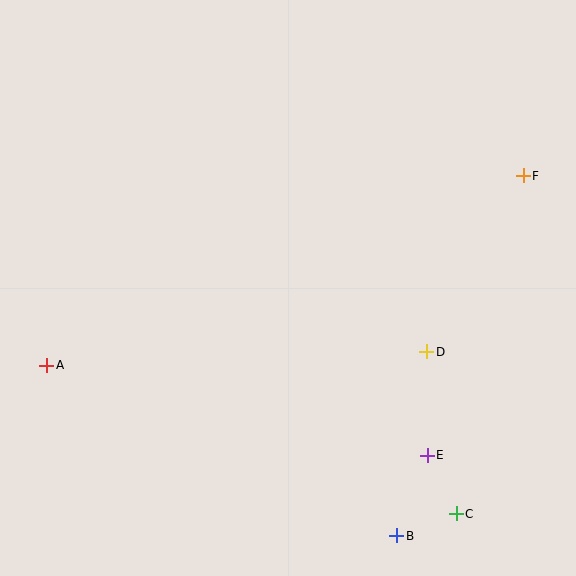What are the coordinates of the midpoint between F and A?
The midpoint between F and A is at (285, 270).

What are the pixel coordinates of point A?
Point A is at (47, 365).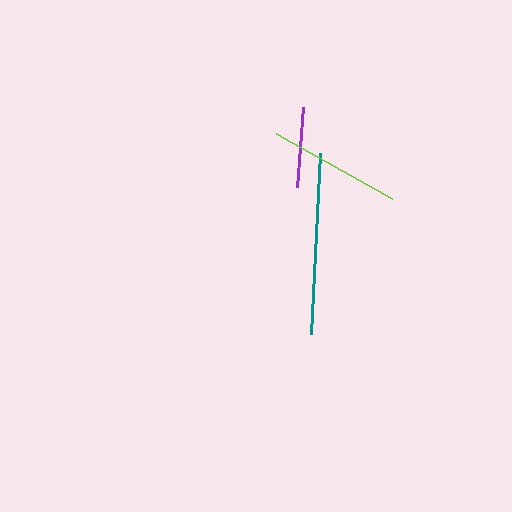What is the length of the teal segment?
The teal segment is approximately 181 pixels long.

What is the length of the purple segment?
The purple segment is approximately 80 pixels long.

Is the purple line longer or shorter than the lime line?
The lime line is longer than the purple line.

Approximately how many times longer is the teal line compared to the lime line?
The teal line is approximately 1.4 times the length of the lime line.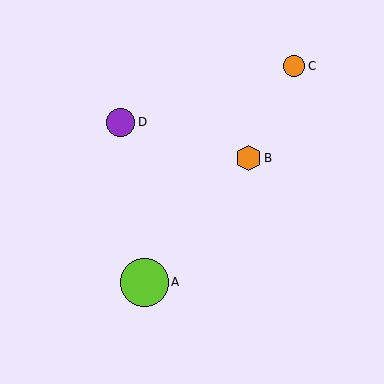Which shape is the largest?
The lime circle (labeled A) is the largest.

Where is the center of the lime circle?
The center of the lime circle is at (144, 282).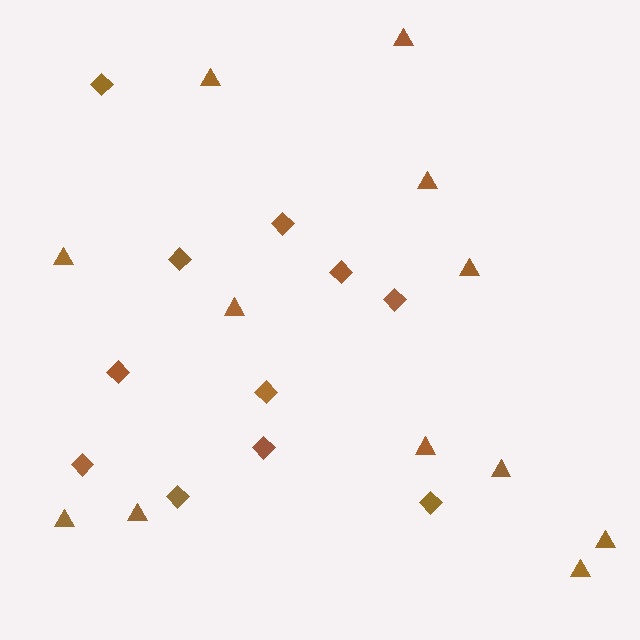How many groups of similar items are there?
There are 2 groups: one group of diamonds (11) and one group of triangles (12).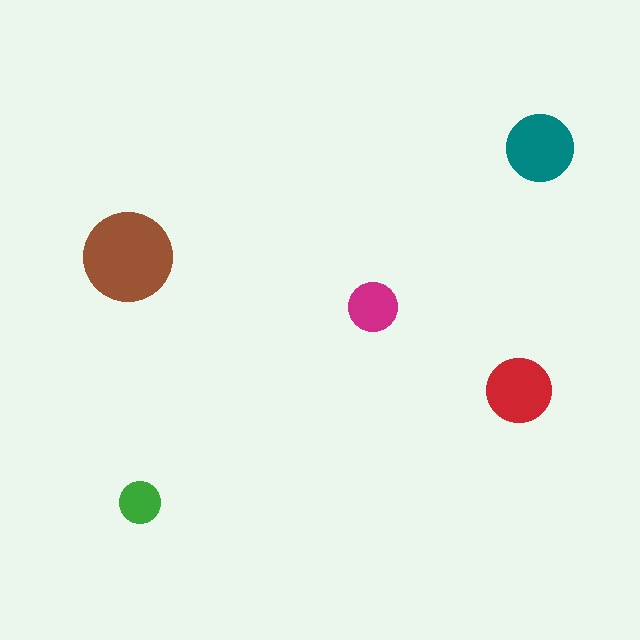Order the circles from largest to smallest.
the brown one, the teal one, the red one, the magenta one, the green one.